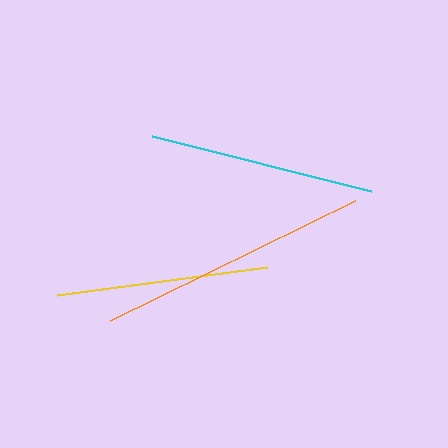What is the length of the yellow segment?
The yellow segment is approximately 211 pixels long.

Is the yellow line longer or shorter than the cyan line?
The cyan line is longer than the yellow line.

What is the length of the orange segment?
The orange segment is approximately 273 pixels long.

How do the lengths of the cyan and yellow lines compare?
The cyan and yellow lines are approximately the same length.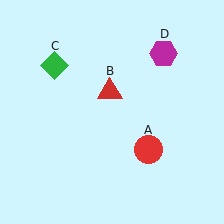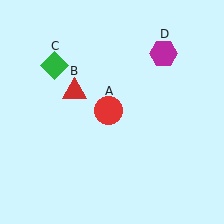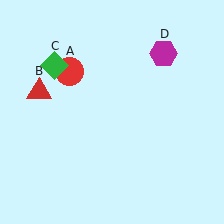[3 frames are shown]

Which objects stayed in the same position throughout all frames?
Green diamond (object C) and magenta hexagon (object D) remained stationary.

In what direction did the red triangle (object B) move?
The red triangle (object B) moved left.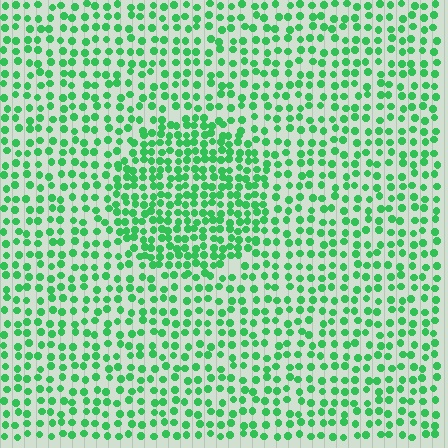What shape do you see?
I see a circle.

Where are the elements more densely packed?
The elements are more densely packed inside the circle boundary.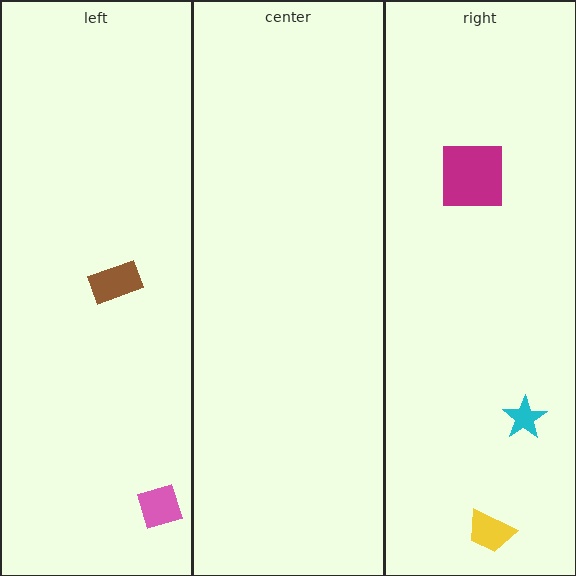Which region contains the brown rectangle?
The left region.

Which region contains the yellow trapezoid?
The right region.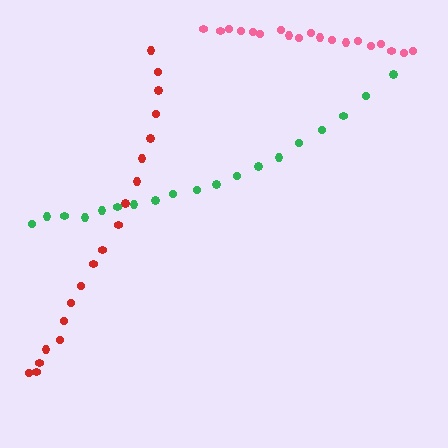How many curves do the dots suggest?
There are 3 distinct paths.